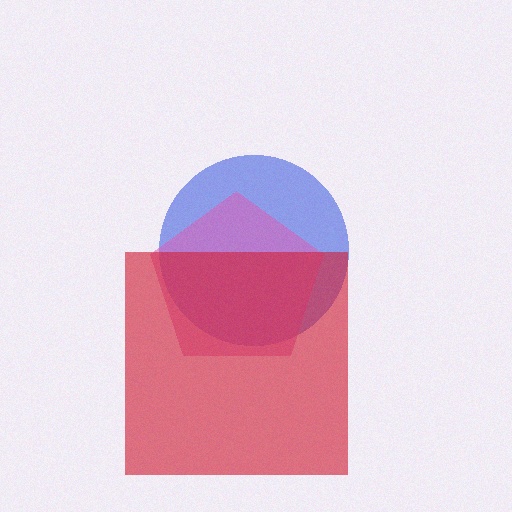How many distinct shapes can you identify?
There are 3 distinct shapes: a blue circle, a pink pentagon, a red square.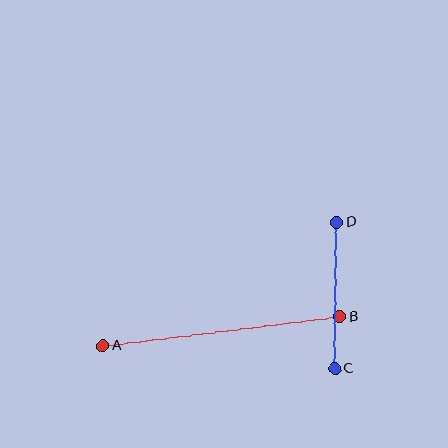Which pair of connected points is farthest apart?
Points A and B are farthest apart.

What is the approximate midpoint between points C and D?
The midpoint is at approximately (336, 296) pixels.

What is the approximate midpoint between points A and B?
The midpoint is at approximately (221, 331) pixels.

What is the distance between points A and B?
The distance is approximately 239 pixels.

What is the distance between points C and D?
The distance is approximately 146 pixels.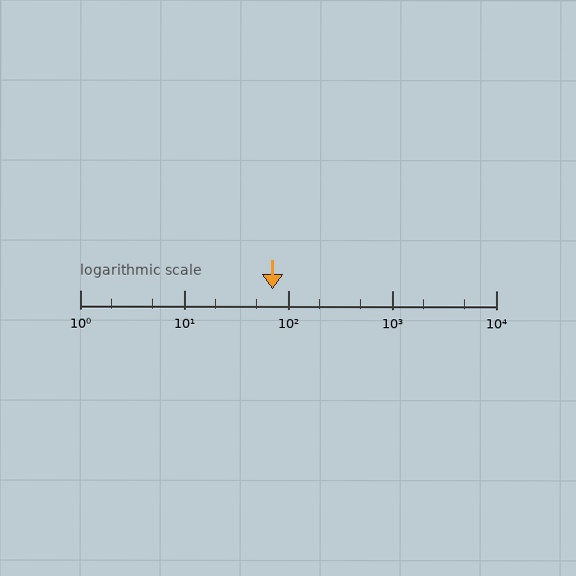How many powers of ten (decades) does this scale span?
The scale spans 4 decades, from 1 to 10000.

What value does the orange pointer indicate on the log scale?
The pointer indicates approximately 71.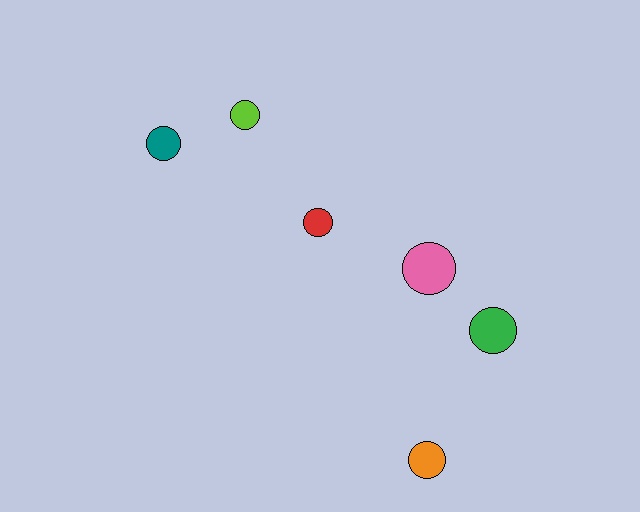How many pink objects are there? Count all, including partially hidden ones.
There is 1 pink object.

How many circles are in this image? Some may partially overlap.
There are 6 circles.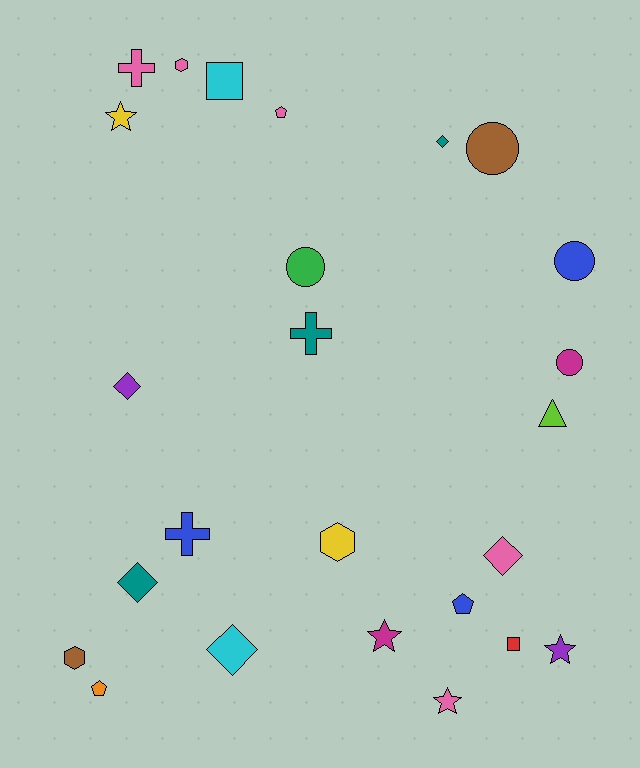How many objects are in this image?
There are 25 objects.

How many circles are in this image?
There are 4 circles.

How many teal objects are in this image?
There are 3 teal objects.